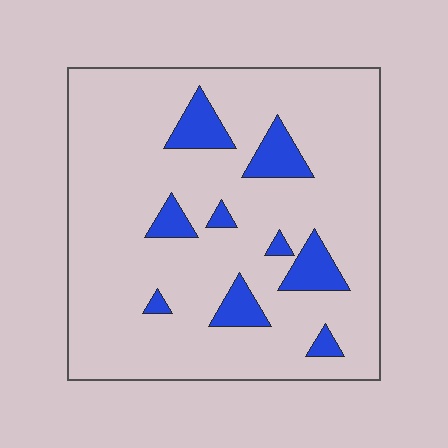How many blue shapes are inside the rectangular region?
9.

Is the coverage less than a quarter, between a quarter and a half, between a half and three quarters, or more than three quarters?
Less than a quarter.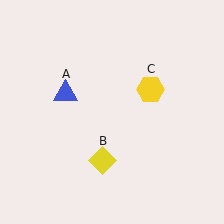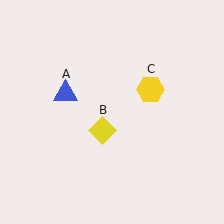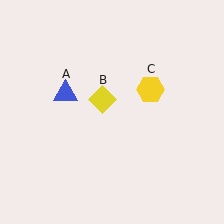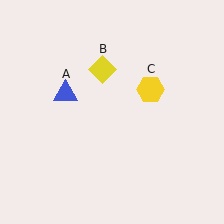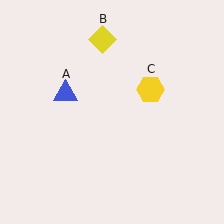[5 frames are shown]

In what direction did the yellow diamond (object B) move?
The yellow diamond (object B) moved up.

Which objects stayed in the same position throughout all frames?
Blue triangle (object A) and yellow hexagon (object C) remained stationary.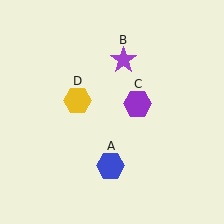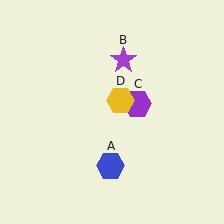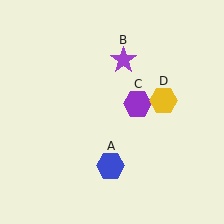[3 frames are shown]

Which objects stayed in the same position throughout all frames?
Blue hexagon (object A) and purple star (object B) and purple hexagon (object C) remained stationary.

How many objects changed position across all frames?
1 object changed position: yellow hexagon (object D).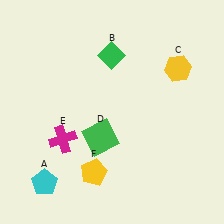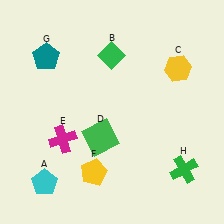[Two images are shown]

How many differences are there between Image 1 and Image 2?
There are 2 differences between the two images.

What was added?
A teal pentagon (G), a green cross (H) were added in Image 2.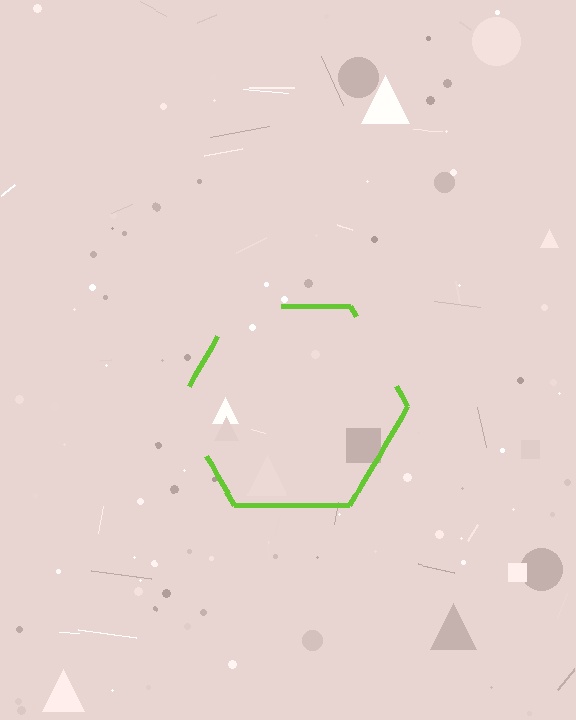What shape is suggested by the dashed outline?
The dashed outline suggests a hexagon.